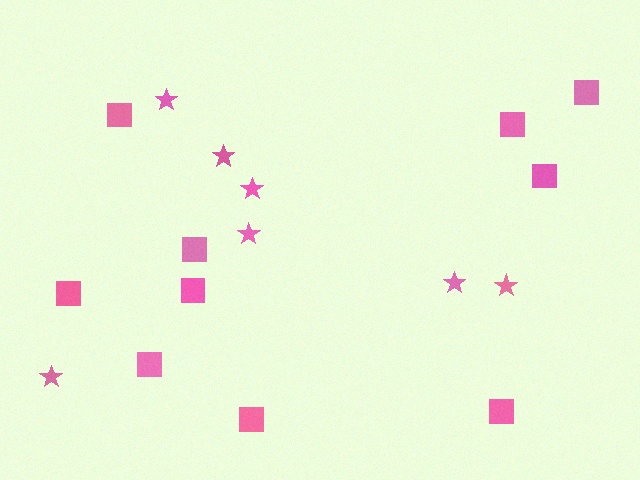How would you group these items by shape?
There are 2 groups: one group of squares (10) and one group of stars (7).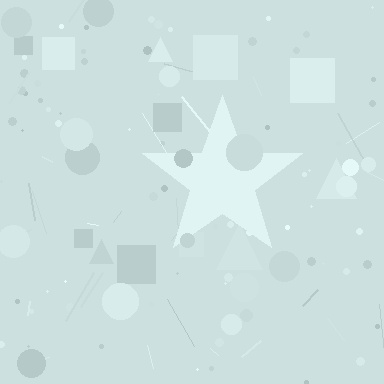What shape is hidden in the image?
A star is hidden in the image.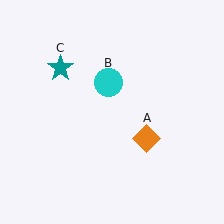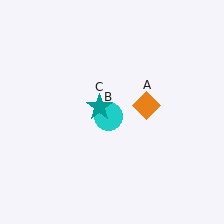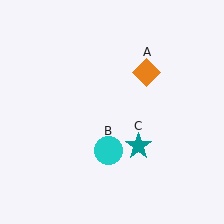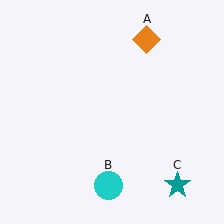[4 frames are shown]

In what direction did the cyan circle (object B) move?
The cyan circle (object B) moved down.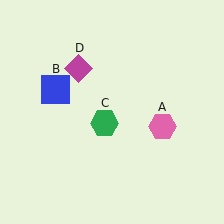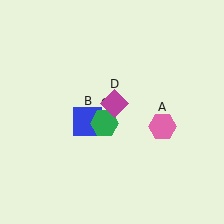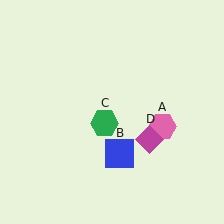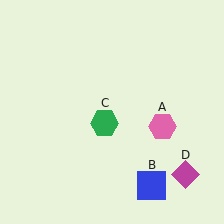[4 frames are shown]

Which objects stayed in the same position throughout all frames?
Pink hexagon (object A) and green hexagon (object C) remained stationary.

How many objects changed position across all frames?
2 objects changed position: blue square (object B), magenta diamond (object D).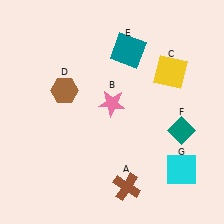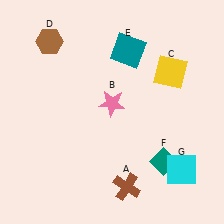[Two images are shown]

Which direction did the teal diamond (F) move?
The teal diamond (F) moved down.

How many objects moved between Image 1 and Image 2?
2 objects moved between the two images.